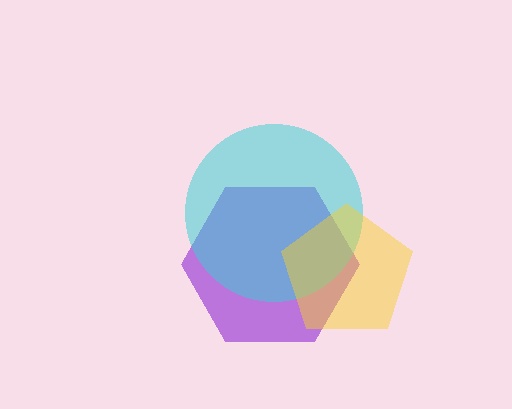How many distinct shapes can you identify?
There are 3 distinct shapes: a purple hexagon, a cyan circle, a yellow pentagon.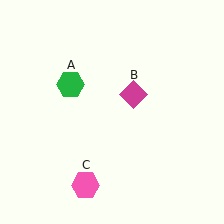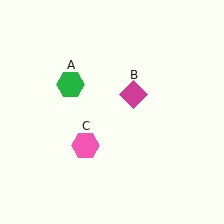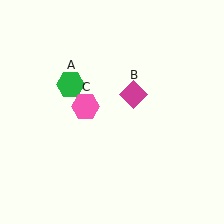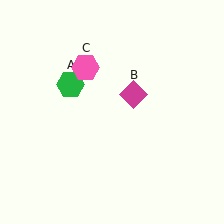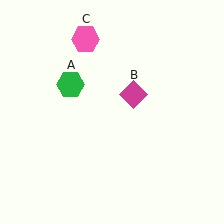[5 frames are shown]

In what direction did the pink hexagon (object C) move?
The pink hexagon (object C) moved up.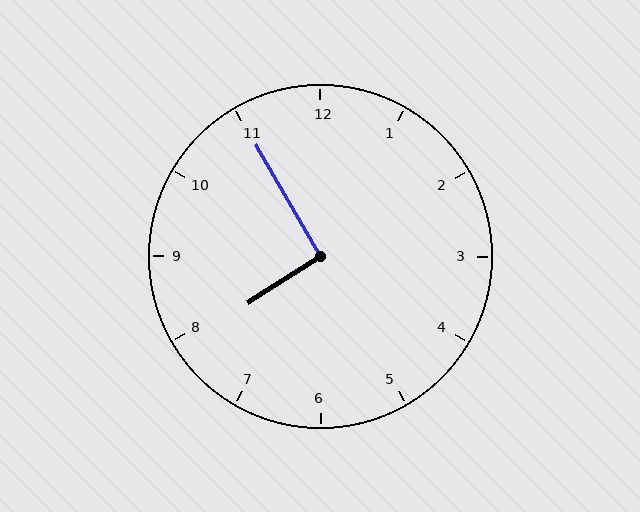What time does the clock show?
7:55.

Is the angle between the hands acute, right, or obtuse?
It is right.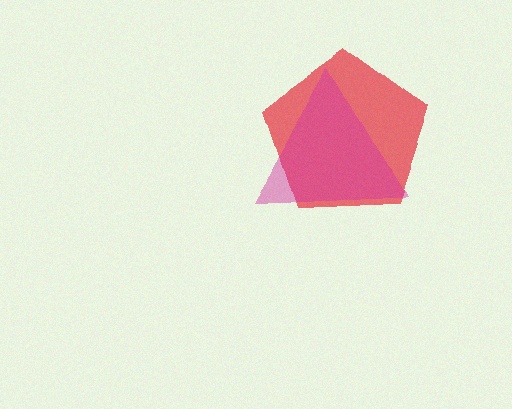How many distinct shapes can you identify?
There are 2 distinct shapes: a red pentagon, a magenta triangle.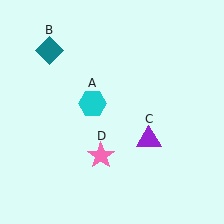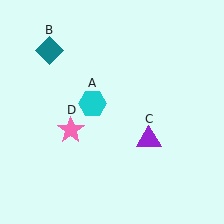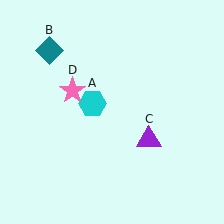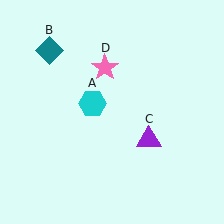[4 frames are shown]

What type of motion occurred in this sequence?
The pink star (object D) rotated clockwise around the center of the scene.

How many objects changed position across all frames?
1 object changed position: pink star (object D).